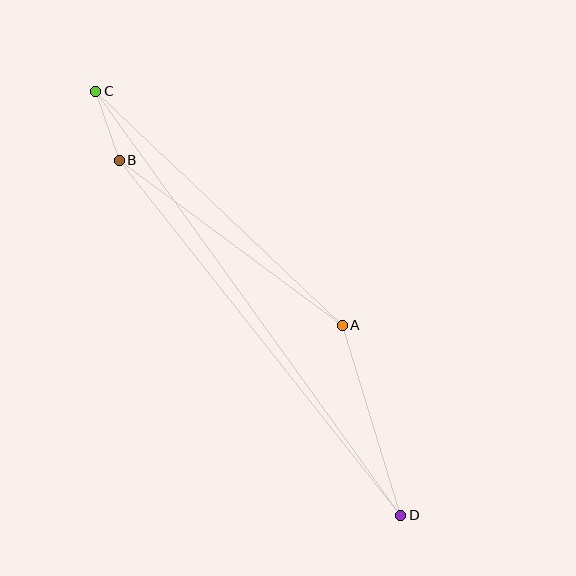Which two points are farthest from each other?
Points C and D are farthest from each other.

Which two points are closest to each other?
Points B and C are closest to each other.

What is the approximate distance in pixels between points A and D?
The distance between A and D is approximately 199 pixels.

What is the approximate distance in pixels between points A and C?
The distance between A and C is approximately 340 pixels.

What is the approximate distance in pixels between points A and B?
The distance between A and B is approximately 277 pixels.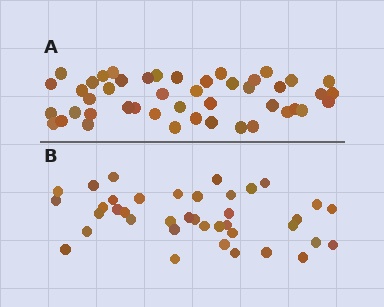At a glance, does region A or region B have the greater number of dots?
Region A (the top region) has more dots.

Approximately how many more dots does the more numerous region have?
Region A has roughly 8 or so more dots than region B.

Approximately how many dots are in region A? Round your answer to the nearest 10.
About 50 dots. (The exact count is 46, which rounds to 50.)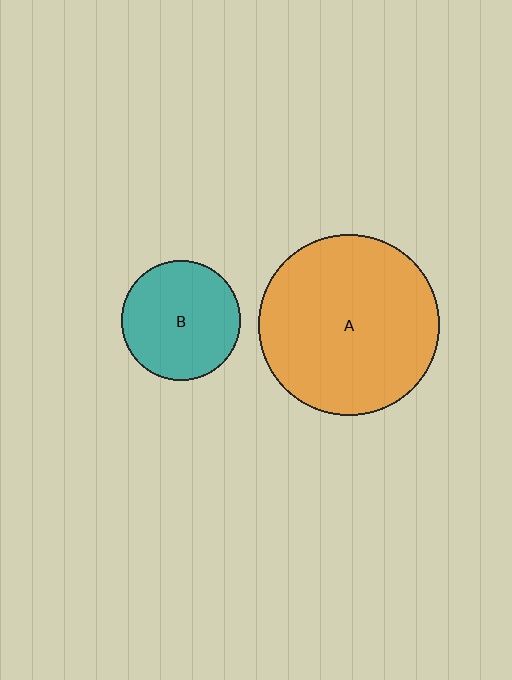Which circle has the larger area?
Circle A (orange).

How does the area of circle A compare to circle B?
Approximately 2.3 times.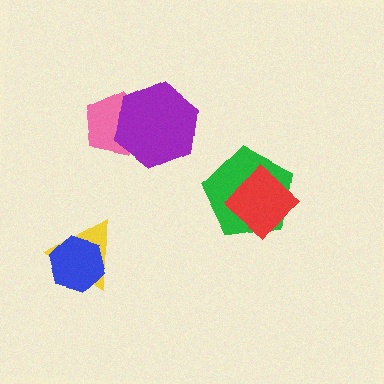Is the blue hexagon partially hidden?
No, no other shape covers it.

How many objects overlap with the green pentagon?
1 object overlaps with the green pentagon.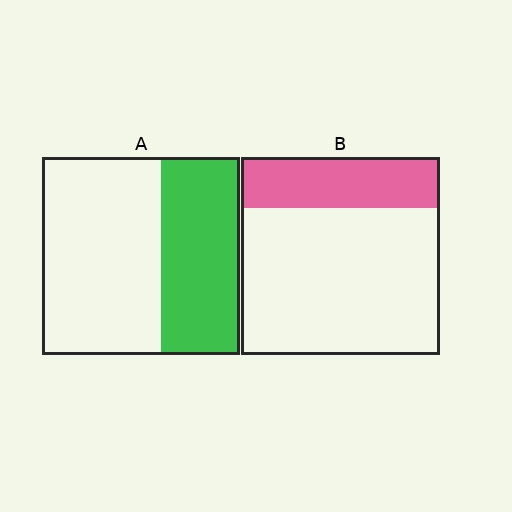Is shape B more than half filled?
No.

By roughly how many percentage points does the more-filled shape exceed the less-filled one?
By roughly 15 percentage points (A over B).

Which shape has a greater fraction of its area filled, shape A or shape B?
Shape A.